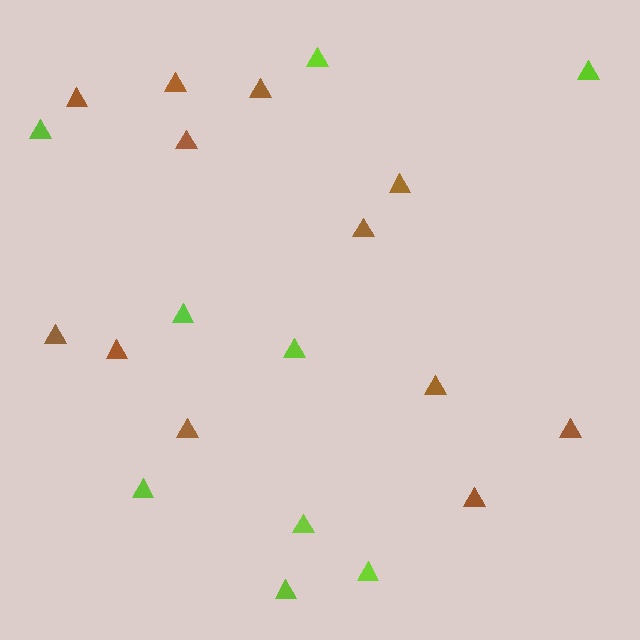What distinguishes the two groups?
There are 2 groups: one group of lime triangles (9) and one group of brown triangles (12).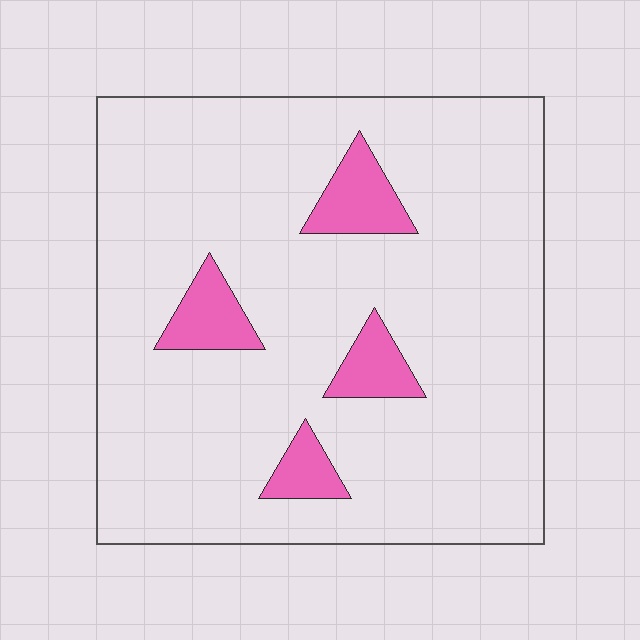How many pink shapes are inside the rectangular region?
4.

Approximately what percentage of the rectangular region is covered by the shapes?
Approximately 10%.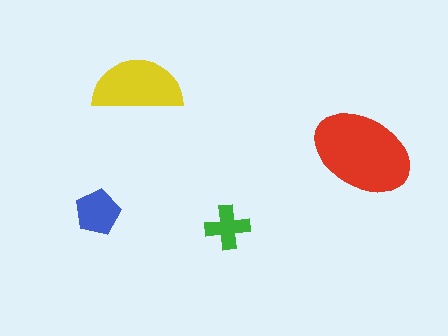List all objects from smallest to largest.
The green cross, the blue pentagon, the yellow semicircle, the red ellipse.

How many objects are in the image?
There are 4 objects in the image.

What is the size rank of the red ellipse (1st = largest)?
1st.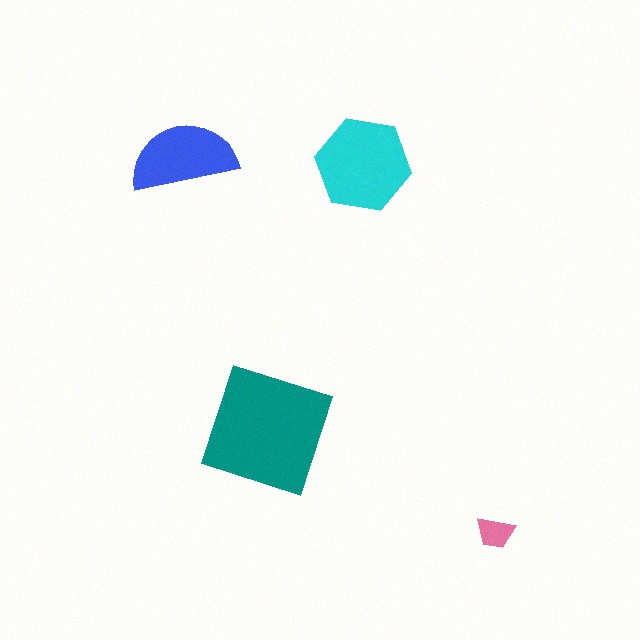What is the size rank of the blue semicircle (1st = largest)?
3rd.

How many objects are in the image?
There are 4 objects in the image.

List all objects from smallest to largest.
The pink trapezoid, the blue semicircle, the cyan hexagon, the teal square.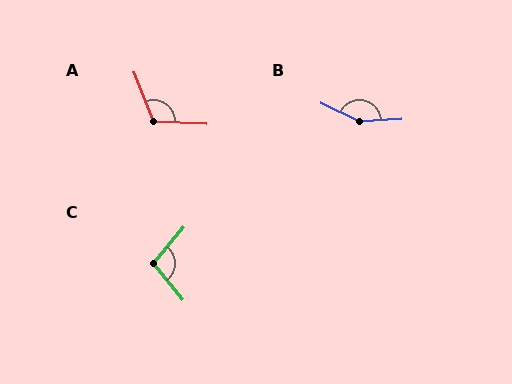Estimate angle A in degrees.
Approximately 114 degrees.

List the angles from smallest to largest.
C (101°), A (114°), B (151°).